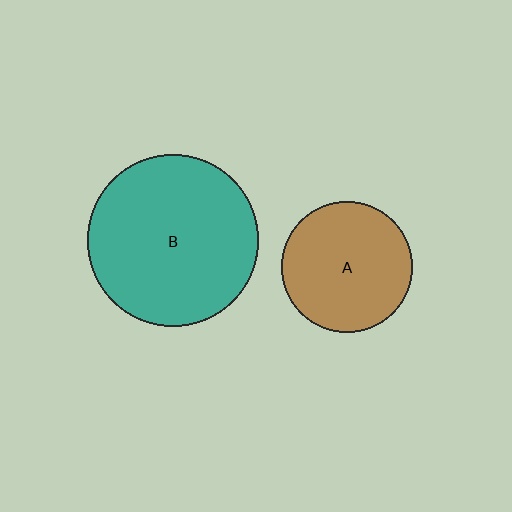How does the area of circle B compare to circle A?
Approximately 1.7 times.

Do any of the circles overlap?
No, none of the circles overlap.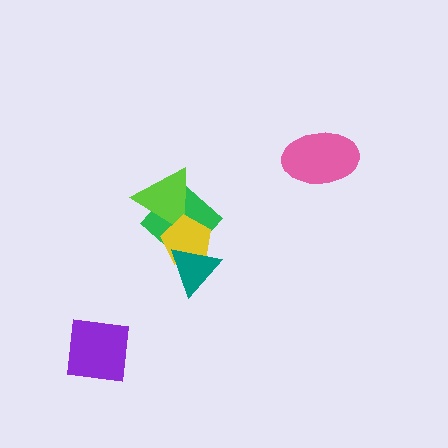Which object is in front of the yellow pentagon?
The teal triangle is in front of the yellow pentagon.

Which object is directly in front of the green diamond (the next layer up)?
The lime triangle is directly in front of the green diamond.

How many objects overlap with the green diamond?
3 objects overlap with the green diamond.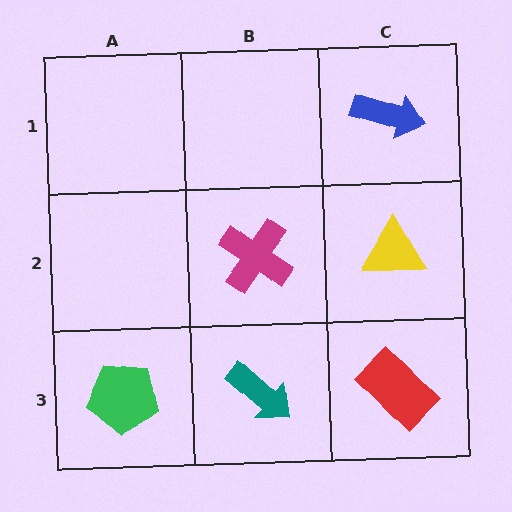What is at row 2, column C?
A yellow triangle.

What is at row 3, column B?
A teal arrow.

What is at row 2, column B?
A magenta cross.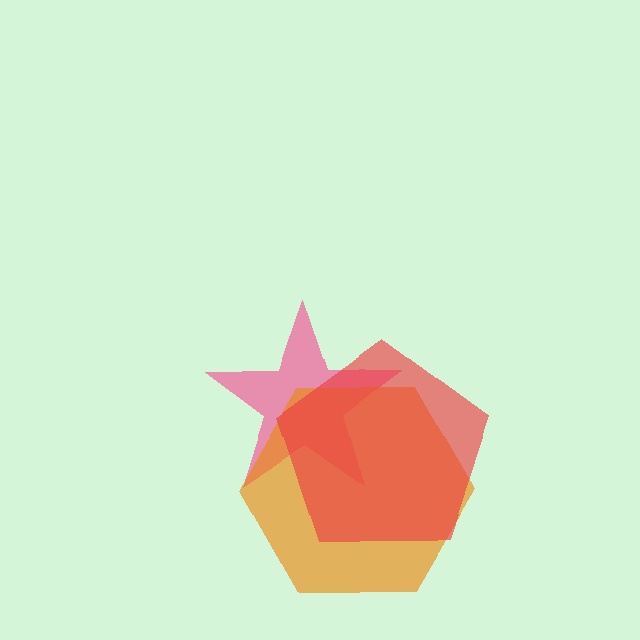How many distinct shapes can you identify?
There are 3 distinct shapes: a pink star, an orange hexagon, a red pentagon.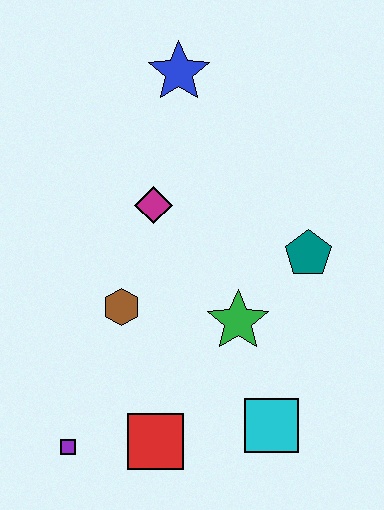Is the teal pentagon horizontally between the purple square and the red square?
No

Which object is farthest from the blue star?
The purple square is farthest from the blue star.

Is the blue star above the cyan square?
Yes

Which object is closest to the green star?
The teal pentagon is closest to the green star.